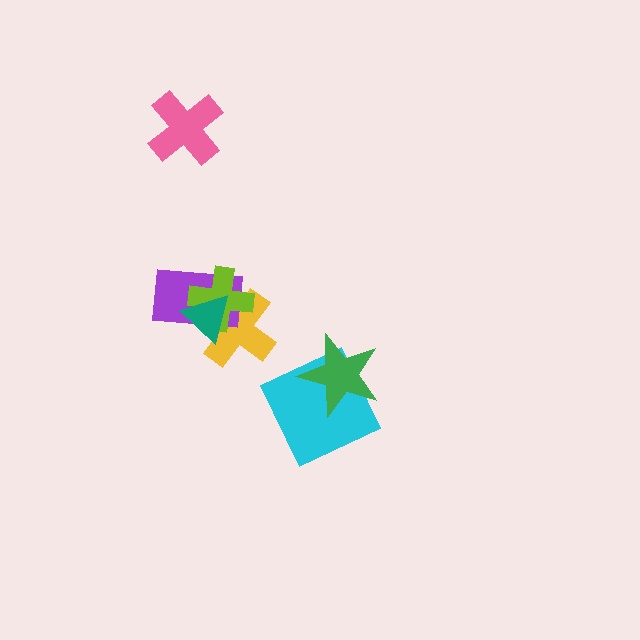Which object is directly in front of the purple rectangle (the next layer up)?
The lime cross is directly in front of the purple rectangle.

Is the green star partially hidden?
No, no other shape covers it.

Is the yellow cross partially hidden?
Yes, it is partially covered by another shape.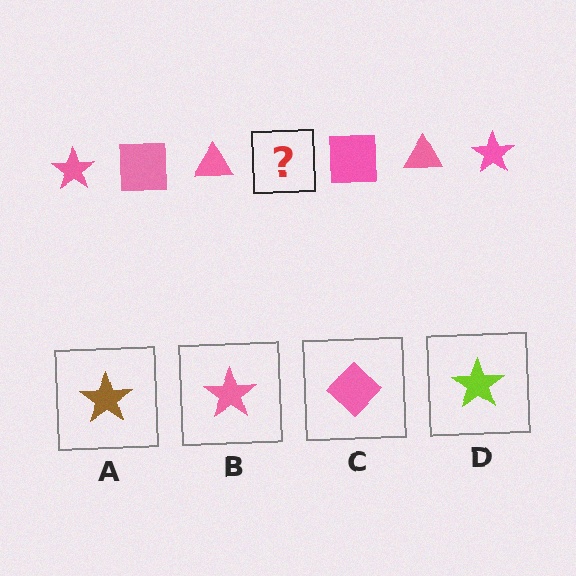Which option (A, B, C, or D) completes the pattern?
B.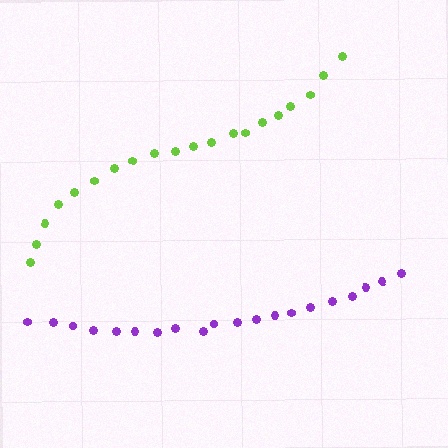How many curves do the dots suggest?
There are 2 distinct paths.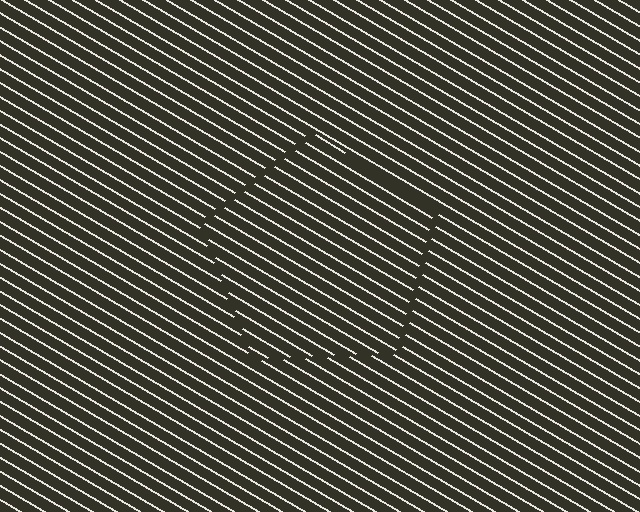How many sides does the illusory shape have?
5 sides — the line-ends trace a pentagon.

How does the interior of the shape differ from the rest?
The interior of the shape contains the same grating, shifted by half a period — the contour is defined by the phase discontinuity where line-ends from the inner and outer gratings abut.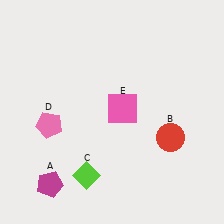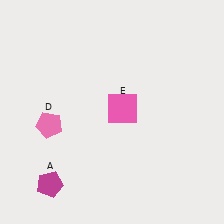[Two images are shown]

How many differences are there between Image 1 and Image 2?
There are 2 differences between the two images.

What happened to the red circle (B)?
The red circle (B) was removed in Image 2. It was in the bottom-right area of Image 1.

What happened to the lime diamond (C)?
The lime diamond (C) was removed in Image 2. It was in the bottom-left area of Image 1.